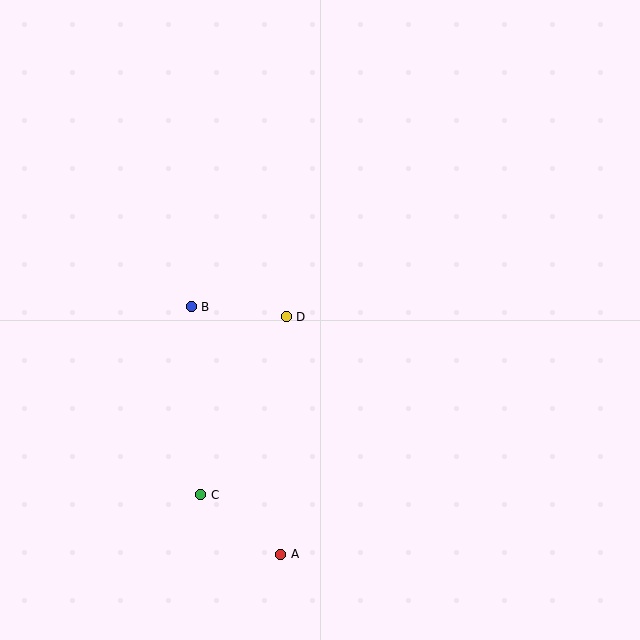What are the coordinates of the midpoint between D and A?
The midpoint between D and A is at (284, 436).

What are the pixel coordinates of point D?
Point D is at (286, 317).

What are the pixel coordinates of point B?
Point B is at (191, 307).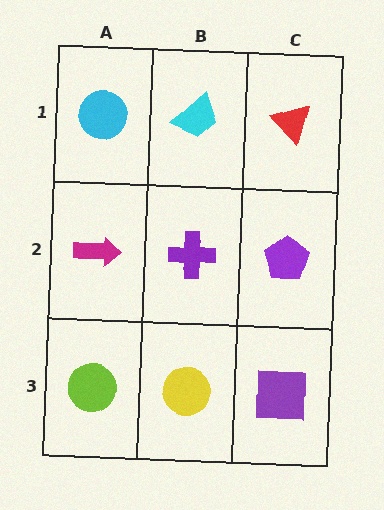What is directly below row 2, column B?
A yellow circle.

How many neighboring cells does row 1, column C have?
2.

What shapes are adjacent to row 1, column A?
A magenta arrow (row 2, column A), a cyan trapezoid (row 1, column B).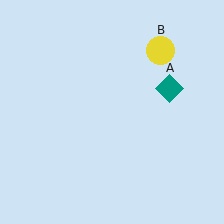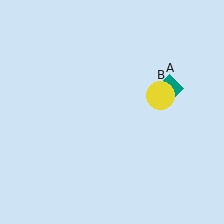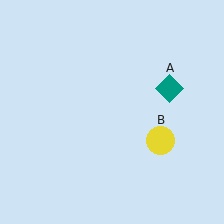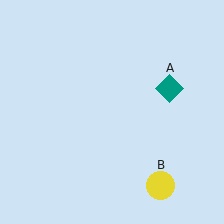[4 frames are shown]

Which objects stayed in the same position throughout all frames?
Teal diamond (object A) remained stationary.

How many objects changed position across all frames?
1 object changed position: yellow circle (object B).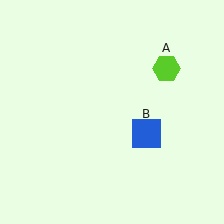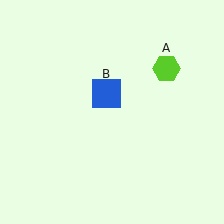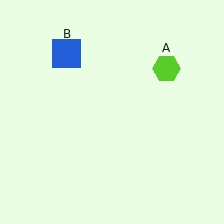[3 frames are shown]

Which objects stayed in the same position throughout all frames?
Lime hexagon (object A) remained stationary.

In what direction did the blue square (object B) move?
The blue square (object B) moved up and to the left.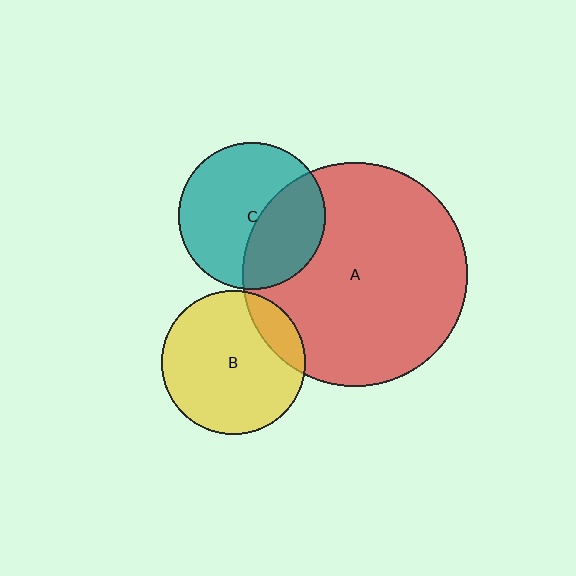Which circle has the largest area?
Circle A (red).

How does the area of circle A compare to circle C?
Approximately 2.3 times.